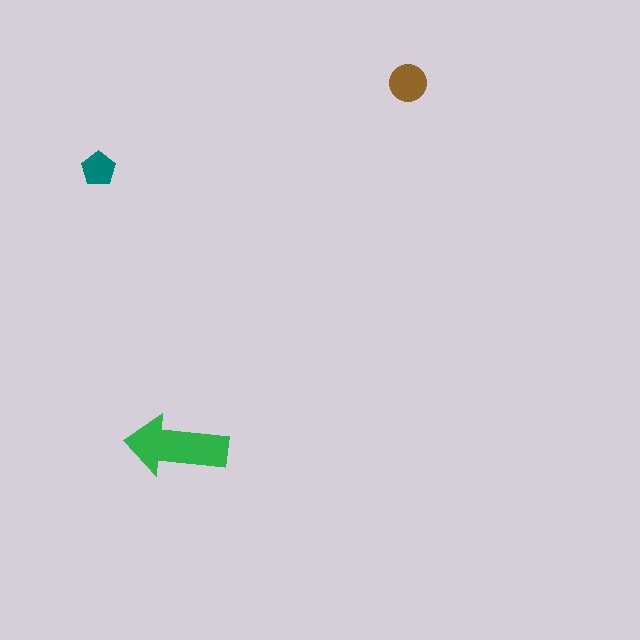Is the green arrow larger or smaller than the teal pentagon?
Larger.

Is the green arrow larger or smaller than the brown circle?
Larger.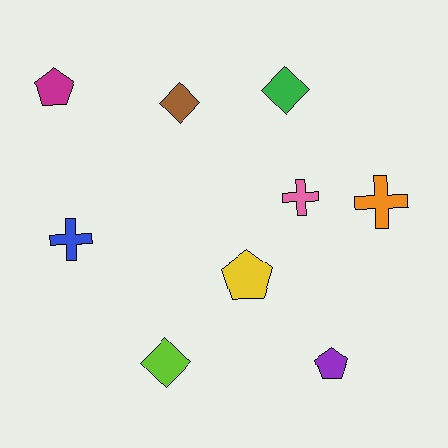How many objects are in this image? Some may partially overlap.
There are 9 objects.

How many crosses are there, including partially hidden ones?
There are 3 crosses.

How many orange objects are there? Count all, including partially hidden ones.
There is 1 orange object.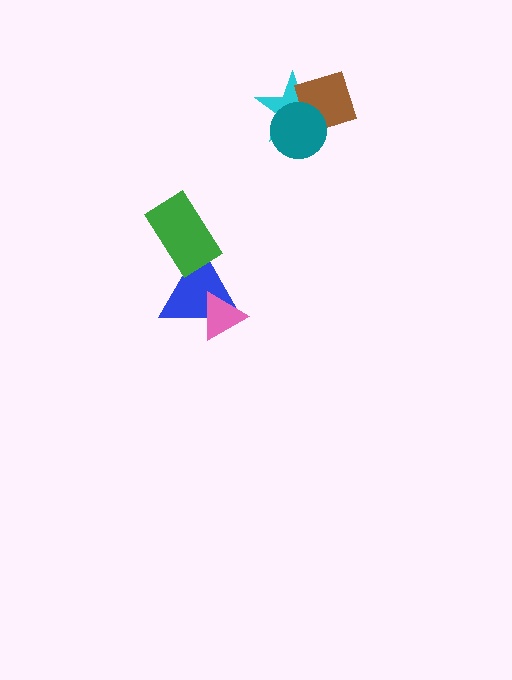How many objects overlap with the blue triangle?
2 objects overlap with the blue triangle.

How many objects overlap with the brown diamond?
2 objects overlap with the brown diamond.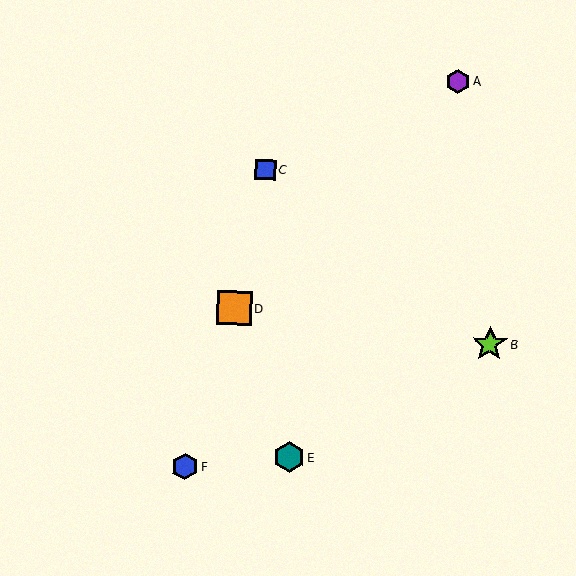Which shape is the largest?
The lime star (labeled B) is the largest.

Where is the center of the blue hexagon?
The center of the blue hexagon is at (185, 467).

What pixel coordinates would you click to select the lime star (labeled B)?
Click at (490, 344) to select the lime star B.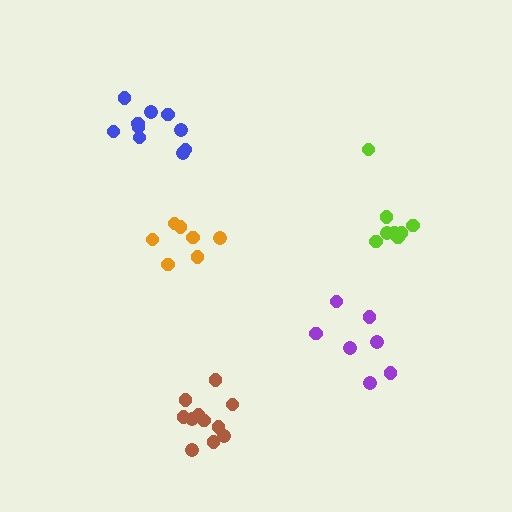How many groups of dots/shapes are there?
There are 5 groups.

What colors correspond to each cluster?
The clusters are colored: blue, brown, lime, orange, purple.